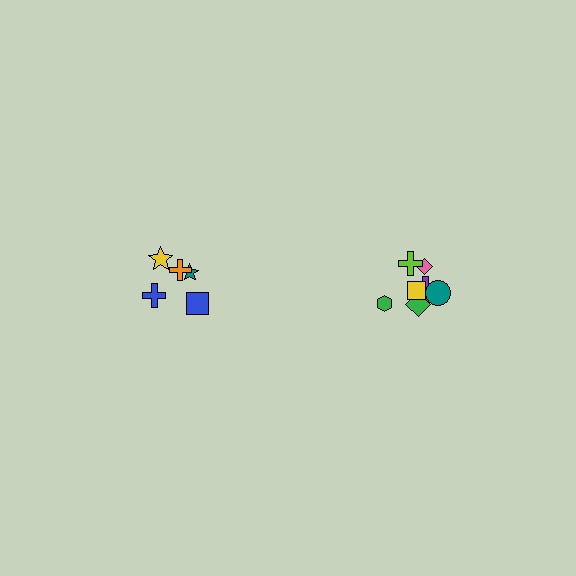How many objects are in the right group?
There are 7 objects.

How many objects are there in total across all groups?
There are 12 objects.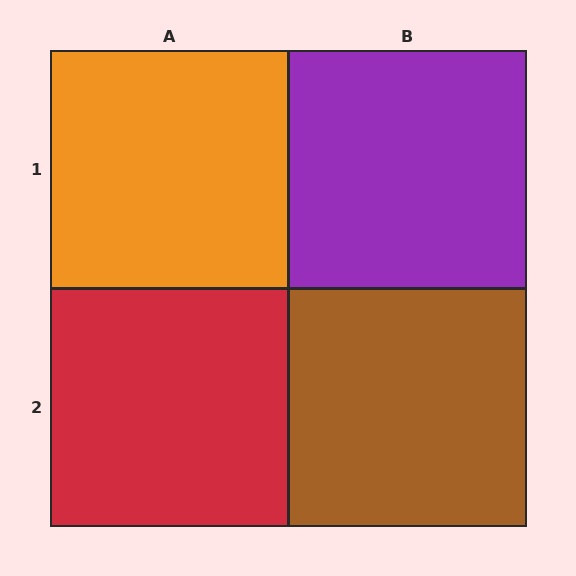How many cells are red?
1 cell is red.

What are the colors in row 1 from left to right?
Orange, purple.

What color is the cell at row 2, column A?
Red.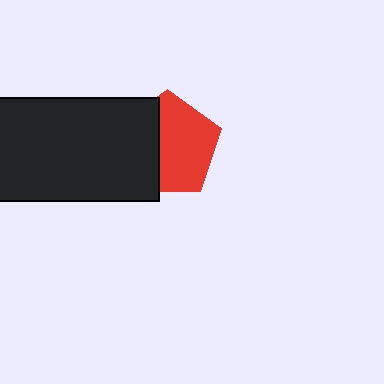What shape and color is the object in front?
The object in front is a black rectangle.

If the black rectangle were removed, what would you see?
You would see the complete red pentagon.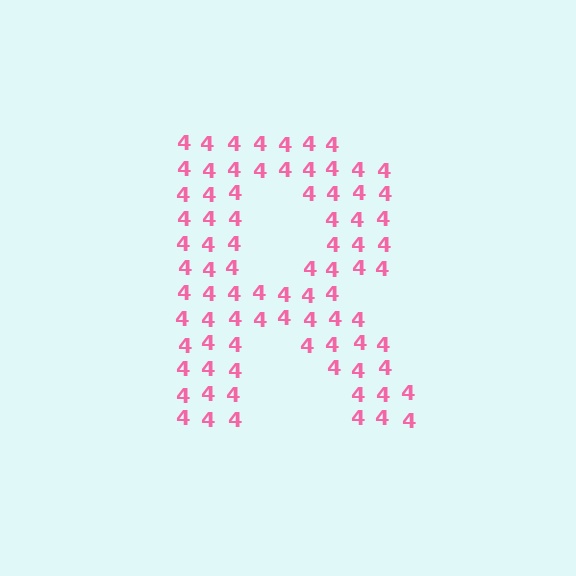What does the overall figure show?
The overall figure shows the letter R.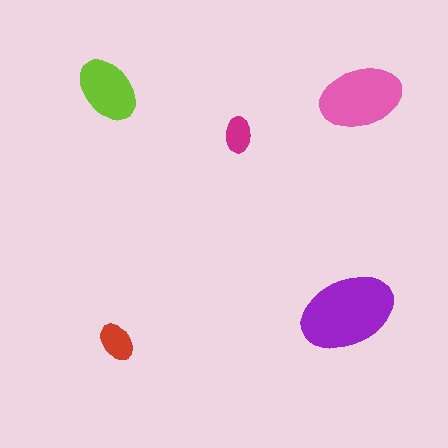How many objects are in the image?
There are 5 objects in the image.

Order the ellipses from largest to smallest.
the purple one, the pink one, the lime one, the red one, the magenta one.